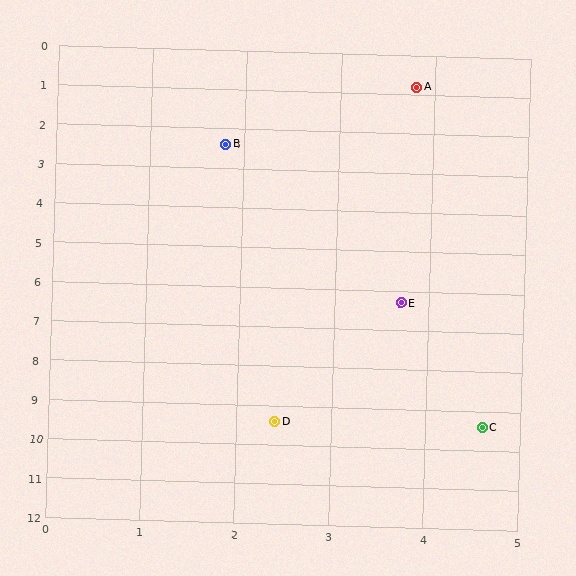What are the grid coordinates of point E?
Point E is at approximately (3.7, 6.3).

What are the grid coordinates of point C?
Point C is at approximately (4.6, 9.4).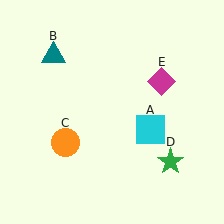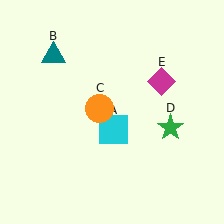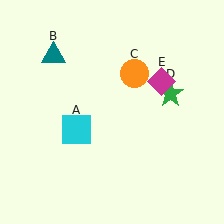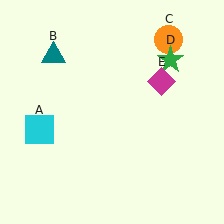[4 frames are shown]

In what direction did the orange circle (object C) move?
The orange circle (object C) moved up and to the right.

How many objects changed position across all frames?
3 objects changed position: cyan square (object A), orange circle (object C), green star (object D).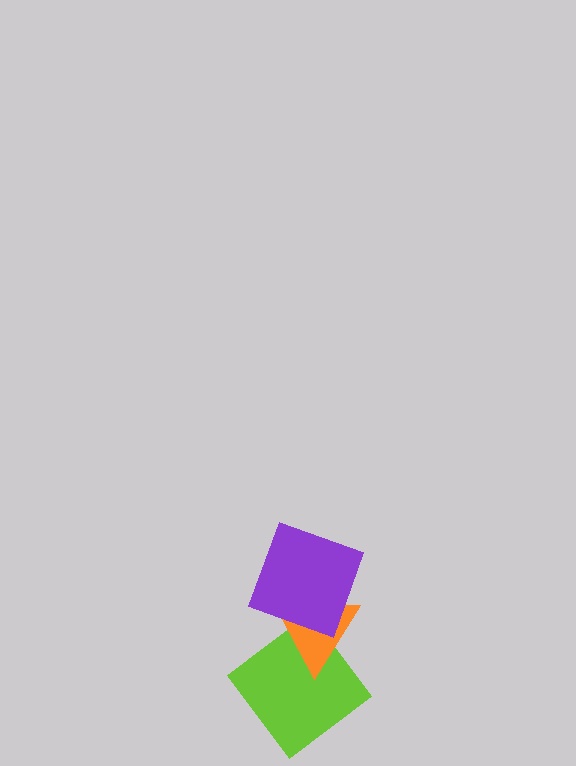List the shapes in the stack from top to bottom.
From top to bottom: the purple square, the orange triangle, the lime diamond.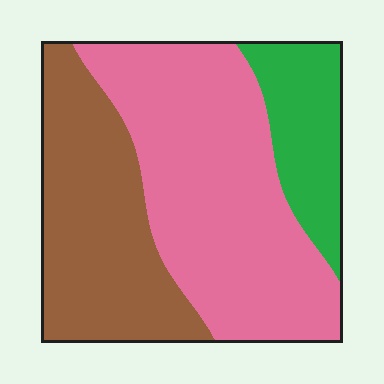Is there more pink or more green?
Pink.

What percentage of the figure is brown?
Brown takes up about one third (1/3) of the figure.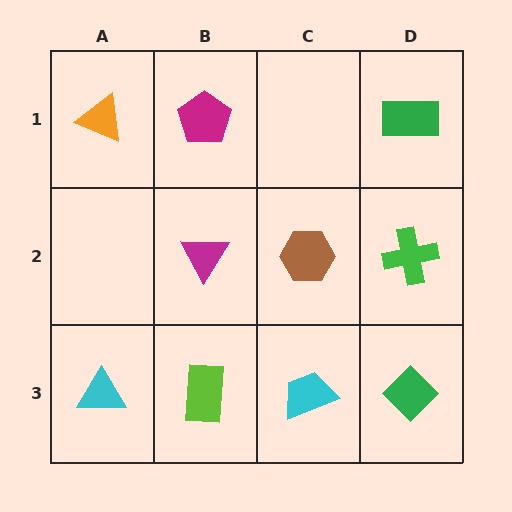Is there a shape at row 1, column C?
No, that cell is empty.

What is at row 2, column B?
A magenta triangle.